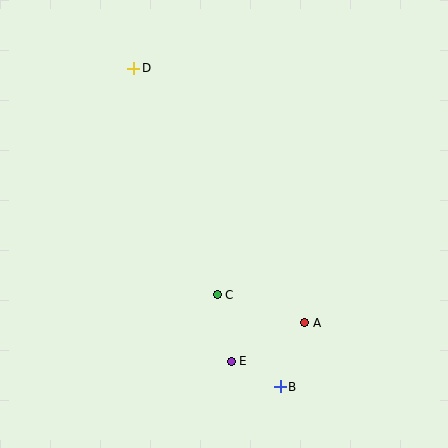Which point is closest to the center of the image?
Point C at (217, 295) is closest to the center.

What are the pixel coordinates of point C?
Point C is at (217, 295).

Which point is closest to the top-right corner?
Point D is closest to the top-right corner.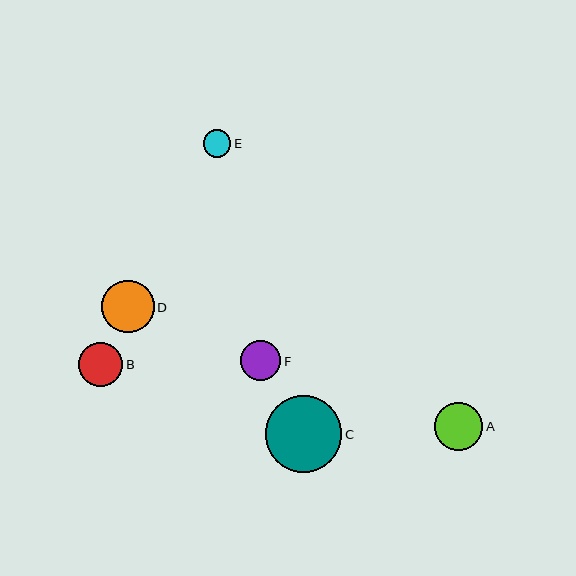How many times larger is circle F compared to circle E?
Circle F is approximately 1.5 times the size of circle E.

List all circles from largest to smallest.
From largest to smallest: C, D, A, B, F, E.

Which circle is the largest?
Circle C is the largest with a size of approximately 76 pixels.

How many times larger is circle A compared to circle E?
Circle A is approximately 1.8 times the size of circle E.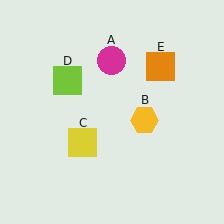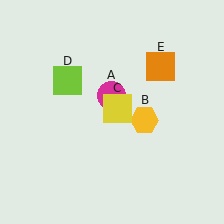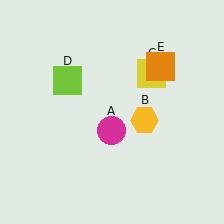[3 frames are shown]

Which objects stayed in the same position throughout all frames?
Yellow hexagon (object B) and lime square (object D) and orange square (object E) remained stationary.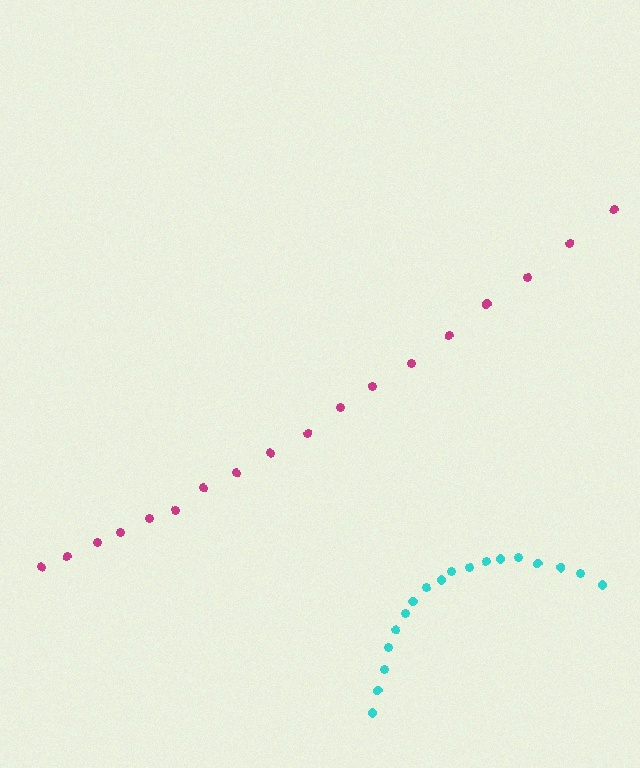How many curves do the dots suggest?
There are 2 distinct paths.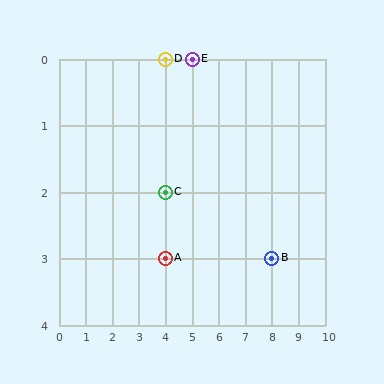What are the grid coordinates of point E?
Point E is at grid coordinates (5, 0).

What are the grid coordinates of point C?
Point C is at grid coordinates (4, 2).